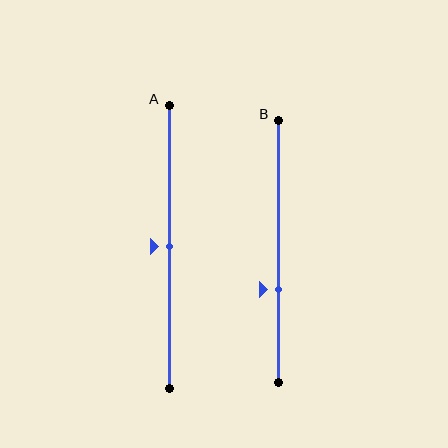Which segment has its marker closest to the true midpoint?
Segment A has its marker closest to the true midpoint.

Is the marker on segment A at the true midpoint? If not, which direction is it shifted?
Yes, the marker on segment A is at the true midpoint.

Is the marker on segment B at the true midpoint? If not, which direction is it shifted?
No, the marker on segment B is shifted downward by about 14% of the segment length.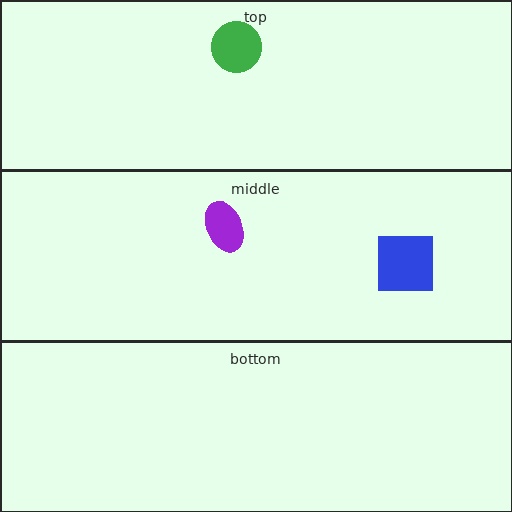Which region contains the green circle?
The top region.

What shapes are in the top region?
The green circle.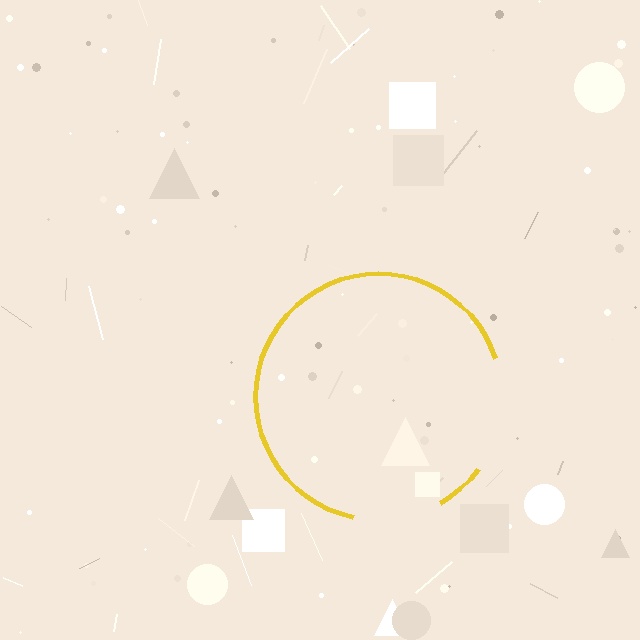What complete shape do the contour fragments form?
The contour fragments form a circle.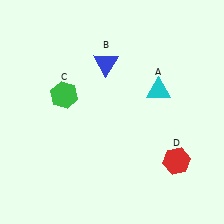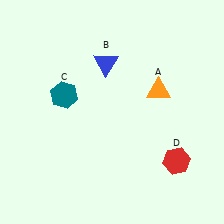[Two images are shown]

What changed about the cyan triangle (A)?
In Image 1, A is cyan. In Image 2, it changed to orange.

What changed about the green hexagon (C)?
In Image 1, C is green. In Image 2, it changed to teal.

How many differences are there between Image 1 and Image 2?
There are 2 differences between the two images.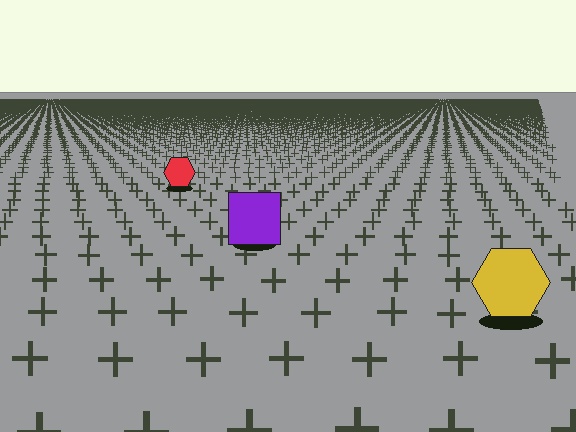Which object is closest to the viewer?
The yellow hexagon is closest. The texture marks near it are larger and more spread out.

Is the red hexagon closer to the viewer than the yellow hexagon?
No. The yellow hexagon is closer — you can tell from the texture gradient: the ground texture is coarser near it.